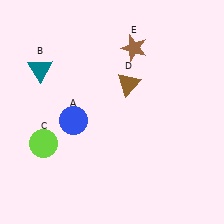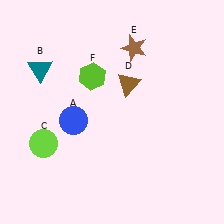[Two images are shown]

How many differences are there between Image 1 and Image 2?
There is 1 difference between the two images.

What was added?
A lime hexagon (F) was added in Image 2.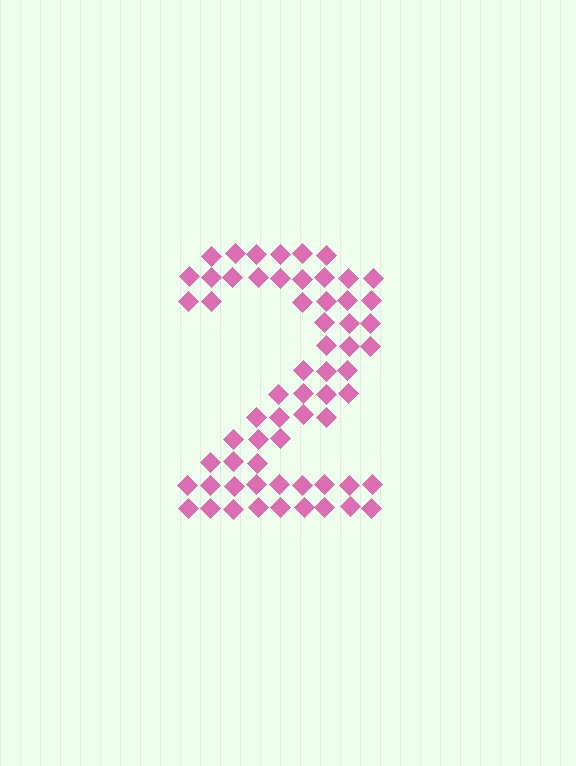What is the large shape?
The large shape is the digit 2.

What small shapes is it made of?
It is made of small diamonds.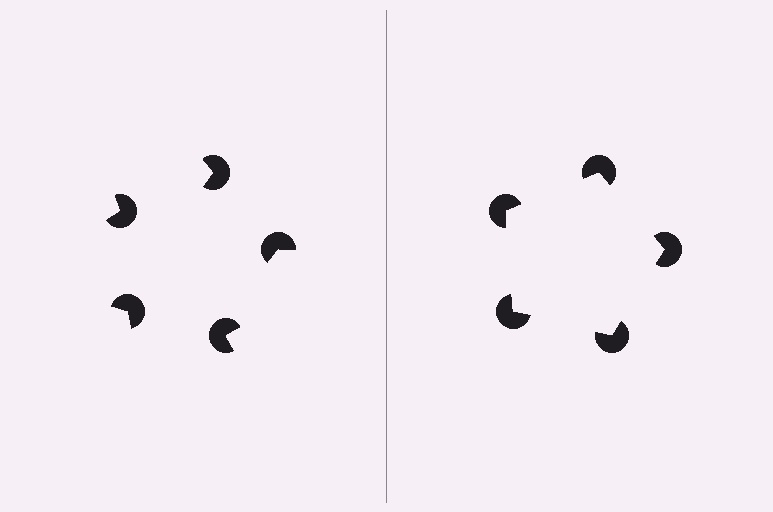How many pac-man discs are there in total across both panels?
10 — 5 on each side.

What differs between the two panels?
The pac-man discs are positioned identically on both sides; only the wedge orientations differ. On the right they align to a pentagon; on the left they are misaligned.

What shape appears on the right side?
An illusory pentagon.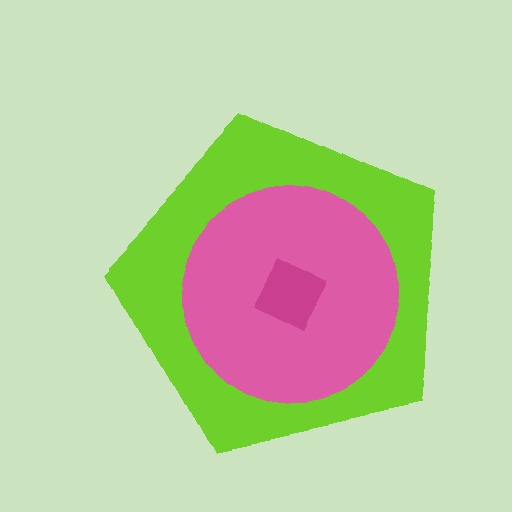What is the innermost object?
The magenta square.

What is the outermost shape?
The lime pentagon.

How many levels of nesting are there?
3.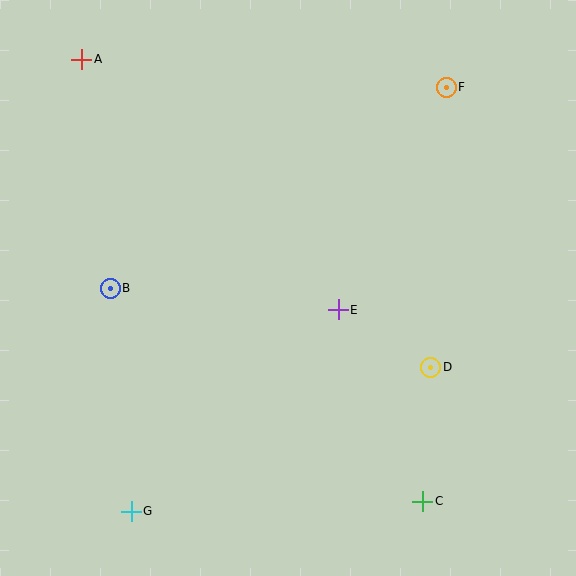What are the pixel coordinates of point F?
Point F is at (446, 87).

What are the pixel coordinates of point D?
Point D is at (431, 367).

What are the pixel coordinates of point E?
Point E is at (338, 310).